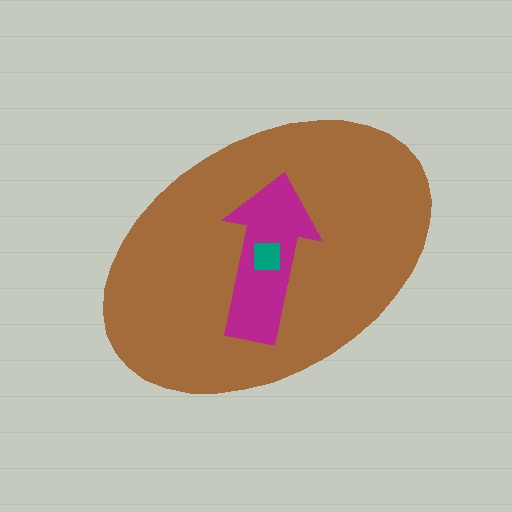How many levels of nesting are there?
3.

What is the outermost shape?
The brown ellipse.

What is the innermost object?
The teal square.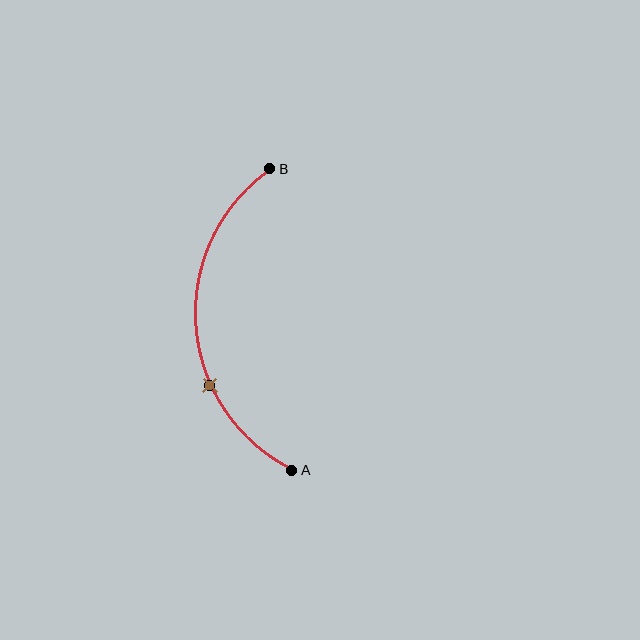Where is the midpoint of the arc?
The arc midpoint is the point on the curve farthest from the straight line joining A and B. It sits to the left of that line.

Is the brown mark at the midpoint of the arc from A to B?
No. The brown mark lies on the arc but is closer to endpoint A. The arc midpoint would be at the point on the curve equidistant along the arc from both A and B.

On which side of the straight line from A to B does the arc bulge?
The arc bulges to the left of the straight line connecting A and B.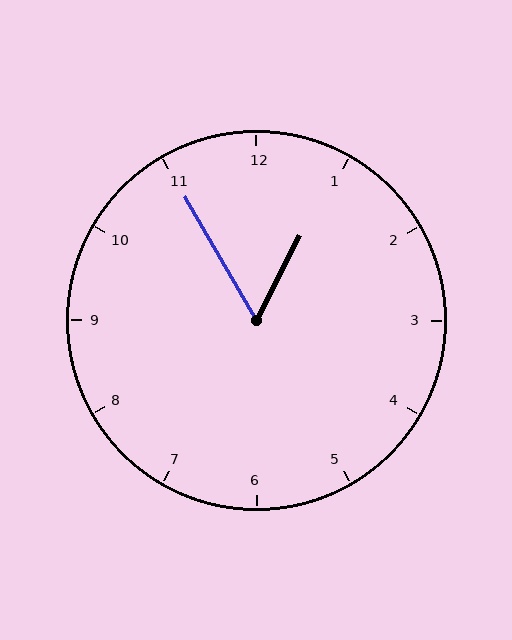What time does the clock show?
12:55.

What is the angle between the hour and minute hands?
Approximately 58 degrees.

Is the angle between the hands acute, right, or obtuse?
It is acute.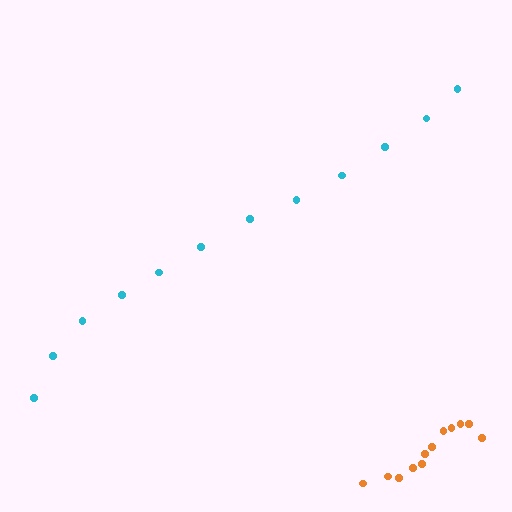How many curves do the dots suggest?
There are 2 distinct paths.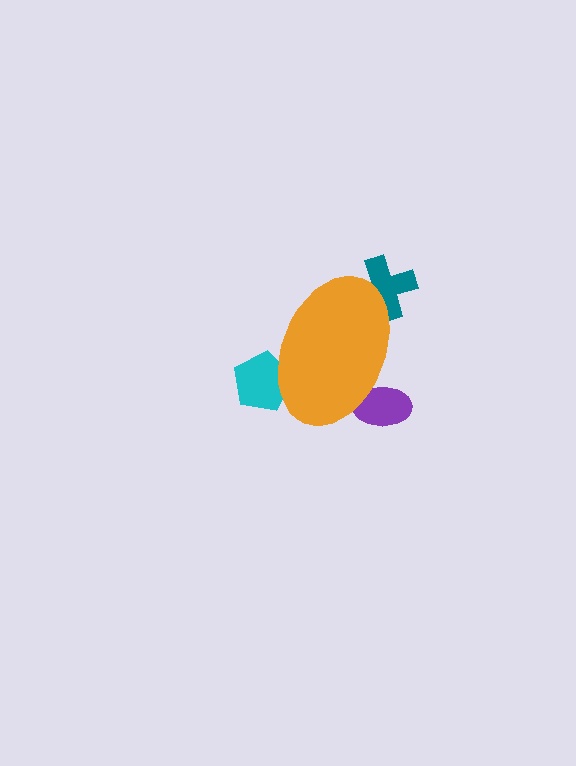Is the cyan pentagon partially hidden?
Yes, the cyan pentagon is partially hidden behind the orange ellipse.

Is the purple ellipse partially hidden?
Yes, the purple ellipse is partially hidden behind the orange ellipse.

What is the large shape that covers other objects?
An orange ellipse.